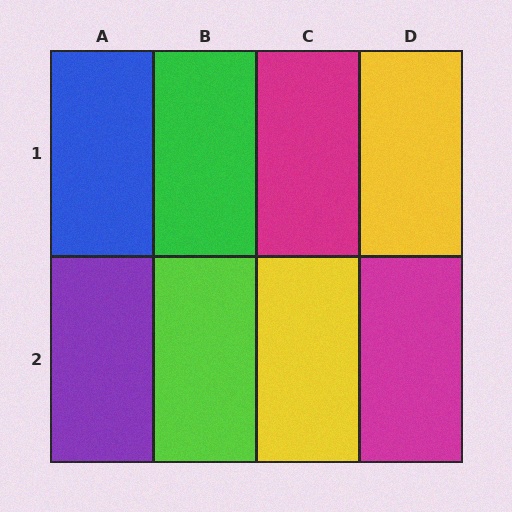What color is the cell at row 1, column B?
Green.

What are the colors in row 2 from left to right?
Purple, lime, yellow, magenta.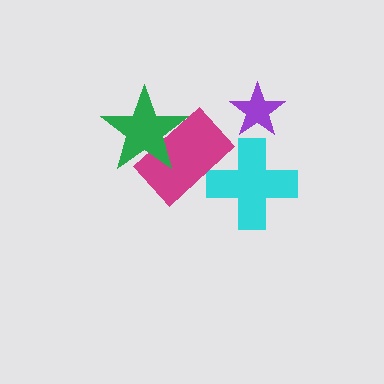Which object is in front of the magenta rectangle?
The green star is in front of the magenta rectangle.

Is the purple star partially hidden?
No, no other shape covers it.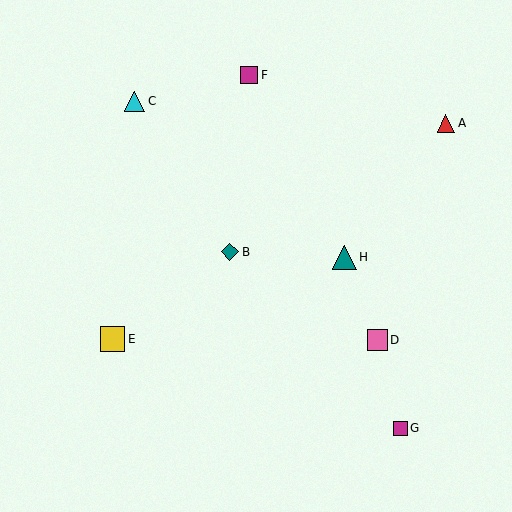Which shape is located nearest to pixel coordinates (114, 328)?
The yellow square (labeled E) at (113, 339) is nearest to that location.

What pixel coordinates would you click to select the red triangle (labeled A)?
Click at (446, 123) to select the red triangle A.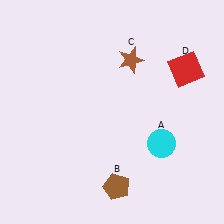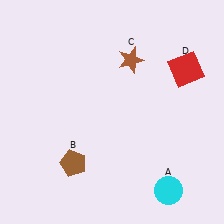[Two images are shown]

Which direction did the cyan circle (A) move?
The cyan circle (A) moved down.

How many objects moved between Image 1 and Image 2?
2 objects moved between the two images.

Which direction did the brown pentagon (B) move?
The brown pentagon (B) moved left.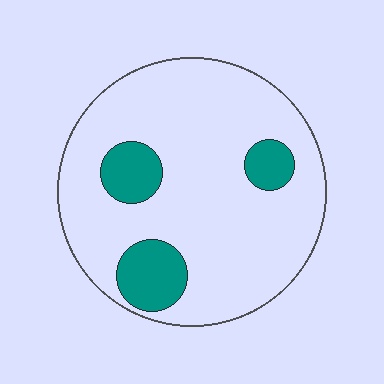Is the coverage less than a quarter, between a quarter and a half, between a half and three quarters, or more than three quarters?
Less than a quarter.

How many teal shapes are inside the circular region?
3.